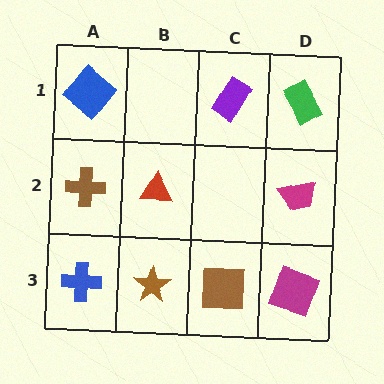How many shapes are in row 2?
3 shapes.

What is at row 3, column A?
A blue cross.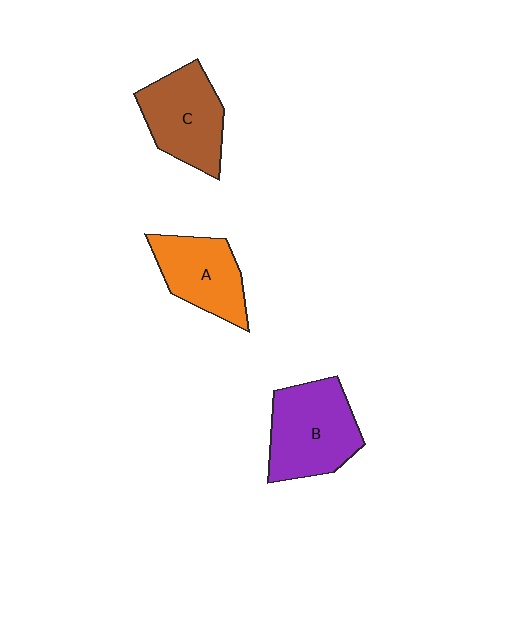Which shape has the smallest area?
Shape A (orange).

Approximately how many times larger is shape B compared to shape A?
Approximately 1.3 times.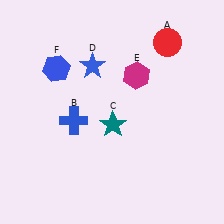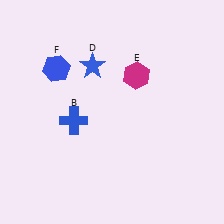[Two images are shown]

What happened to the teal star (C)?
The teal star (C) was removed in Image 2. It was in the bottom-right area of Image 1.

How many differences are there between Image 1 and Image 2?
There are 2 differences between the two images.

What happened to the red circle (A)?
The red circle (A) was removed in Image 2. It was in the top-right area of Image 1.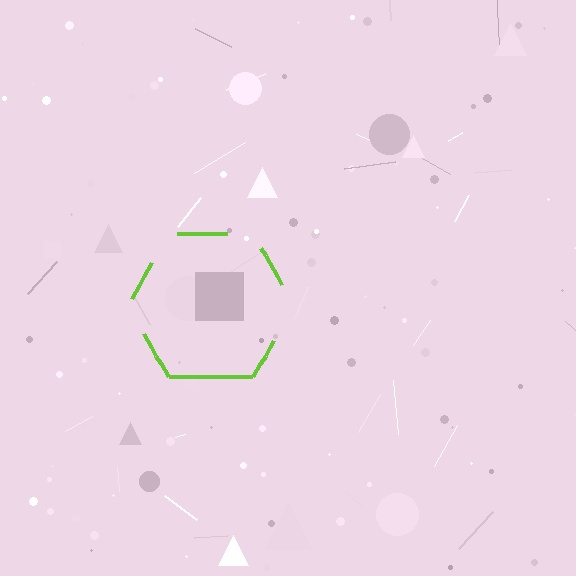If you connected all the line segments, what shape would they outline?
They would outline a hexagon.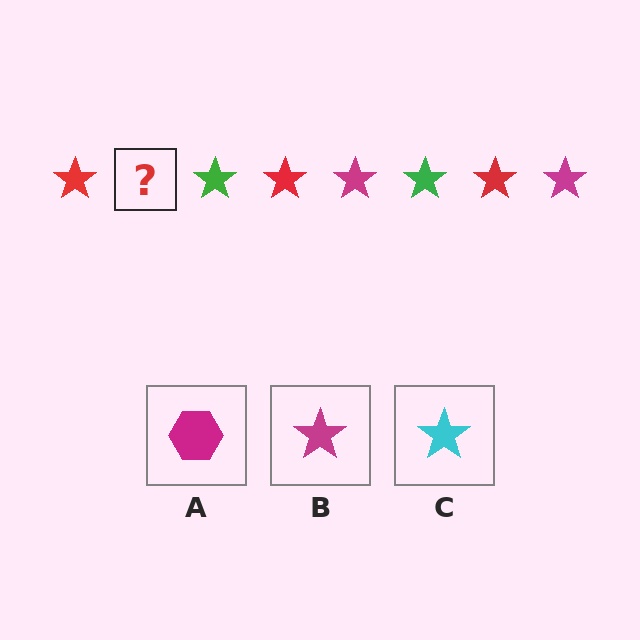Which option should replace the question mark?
Option B.